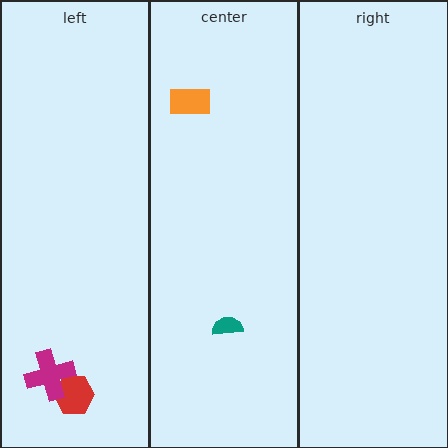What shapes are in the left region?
The red hexagon, the magenta cross.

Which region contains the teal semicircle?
The center region.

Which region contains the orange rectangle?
The center region.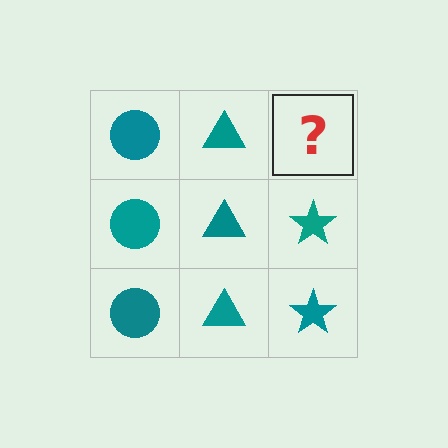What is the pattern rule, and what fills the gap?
The rule is that each column has a consistent shape. The gap should be filled with a teal star.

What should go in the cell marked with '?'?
The missing cell should contain a teal star.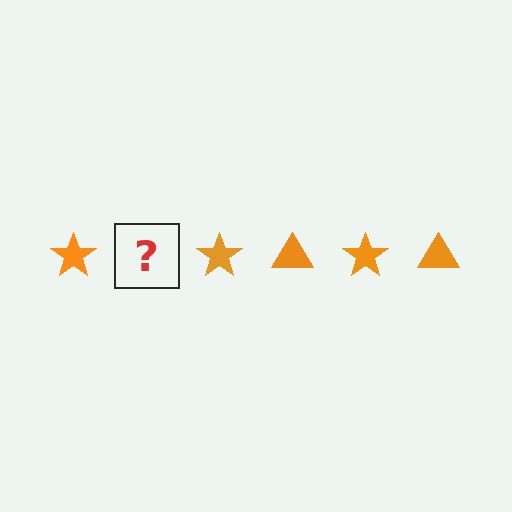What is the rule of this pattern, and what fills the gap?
The rule is that the pattern cycles through star, triangle shapes in orange. The gap should be filled with an orange triangle.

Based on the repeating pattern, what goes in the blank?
The blank should be an orange triangle.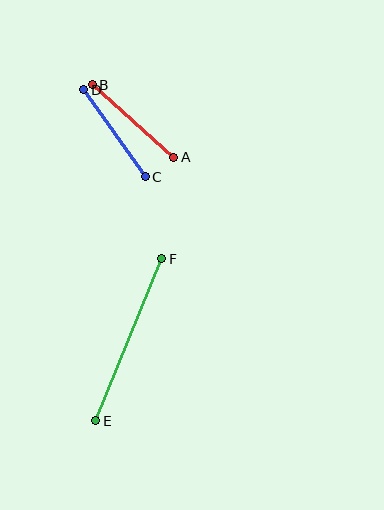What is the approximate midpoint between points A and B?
The midpoint is at approximately (133, 121) pixels.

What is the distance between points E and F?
The distance is approximately 175 pixels.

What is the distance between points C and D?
The distance is approximately 107 pixels.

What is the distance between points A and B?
The distance is approximately 109 pixels.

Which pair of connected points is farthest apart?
Points E and F are farthest apart.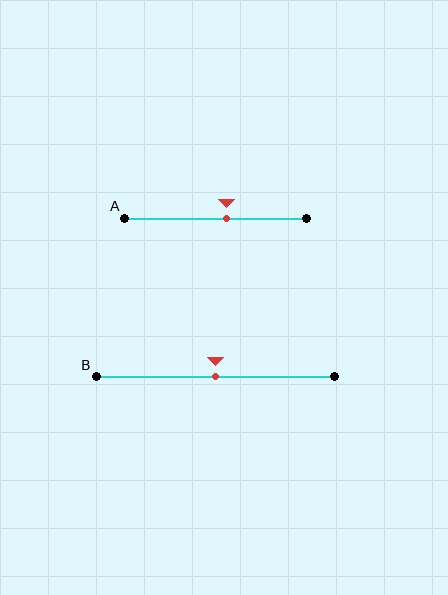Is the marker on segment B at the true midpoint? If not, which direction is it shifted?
Yes, the marker on segment B is at the true midpoint.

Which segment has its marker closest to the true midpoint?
Segment B has its marker closest to the true midpoint.